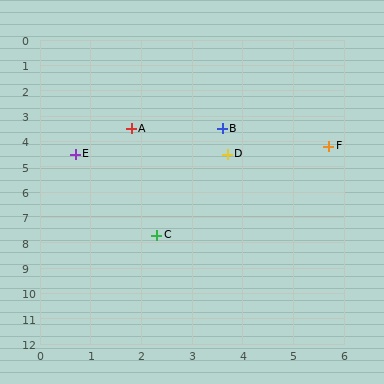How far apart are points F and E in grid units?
Points F and E are about 5.0 grid units apart.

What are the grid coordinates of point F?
Point F is at approximately (5.7, 4.2).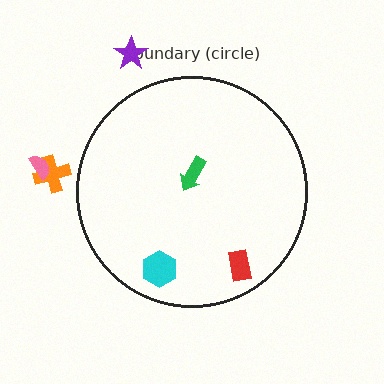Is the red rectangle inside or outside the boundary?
Inside.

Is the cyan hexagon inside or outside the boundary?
Inside.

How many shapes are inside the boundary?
3 inside, 3 outside.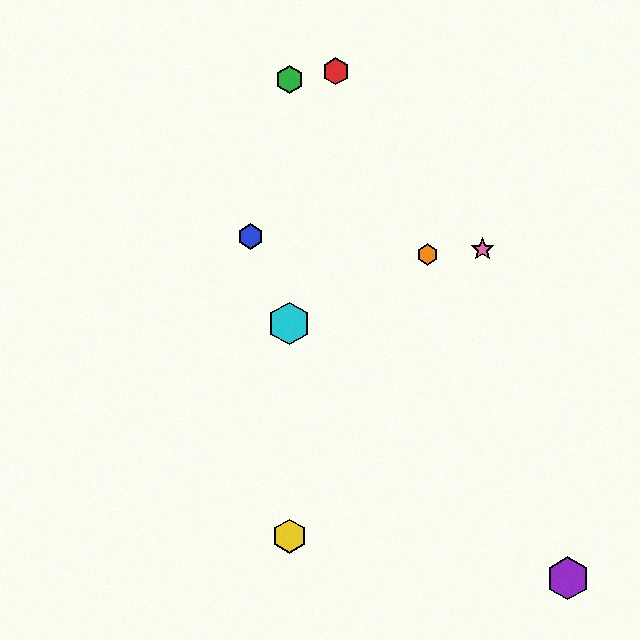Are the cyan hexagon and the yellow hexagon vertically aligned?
Yes, both are at x≈289.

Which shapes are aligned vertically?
The green hexagon, the yellow hexagon, the cyan hexagon are aligned vertically.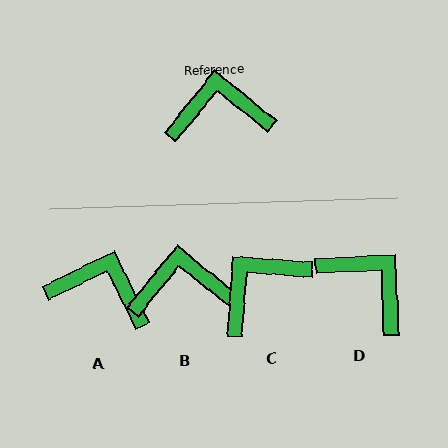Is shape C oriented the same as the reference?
No, it is off by about 35 degrees.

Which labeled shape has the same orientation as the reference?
B.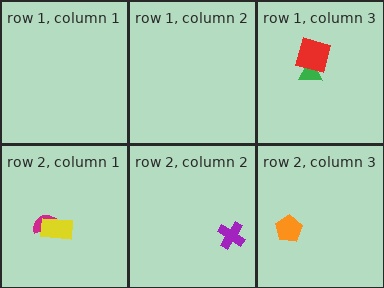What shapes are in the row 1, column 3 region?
The green triangle, the red square.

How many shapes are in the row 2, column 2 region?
1.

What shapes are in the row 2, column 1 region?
The magenta semicircle, the yellow rectangle.